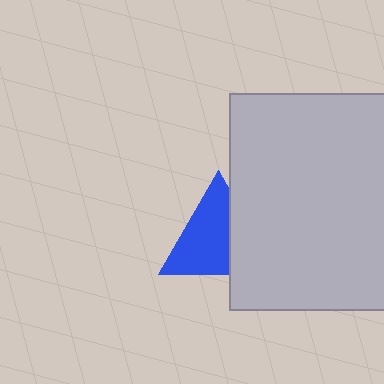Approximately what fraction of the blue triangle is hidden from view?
Roughly 34% of the blue triangle is hidden behind the light gray rectangle.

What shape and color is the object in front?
The object in front is a light gray rectangle.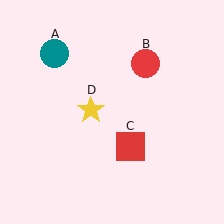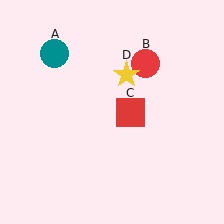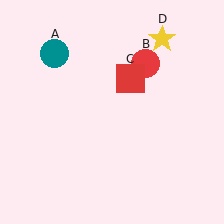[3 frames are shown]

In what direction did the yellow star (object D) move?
The yellow star (object D) moved up and to the right.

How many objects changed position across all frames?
2 objects changed position: red square (object C), yellow star (object D).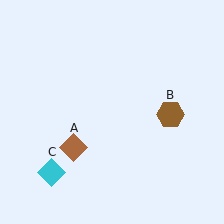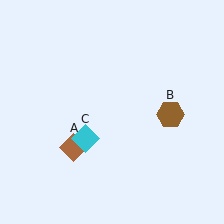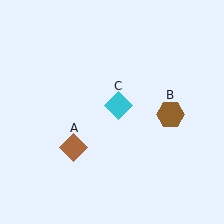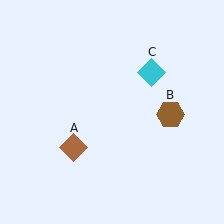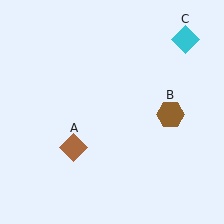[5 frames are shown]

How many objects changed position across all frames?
1 object changed position: cyan diamond (object C).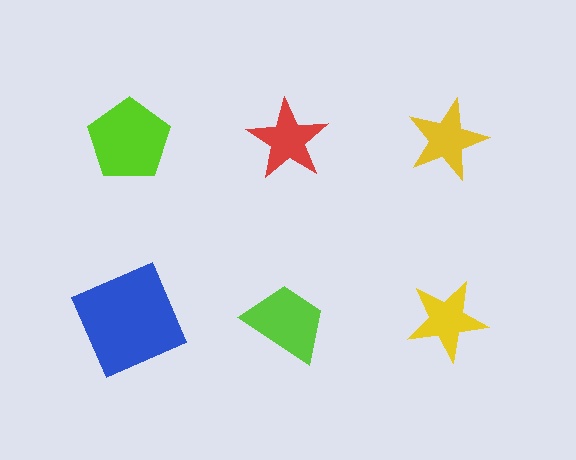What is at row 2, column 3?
A yellow star.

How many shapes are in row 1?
3 shapes.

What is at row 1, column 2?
A red star.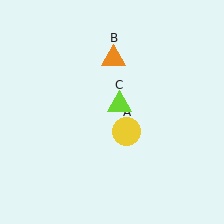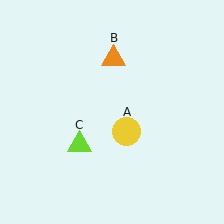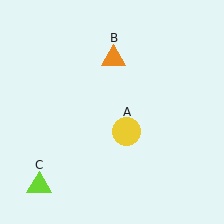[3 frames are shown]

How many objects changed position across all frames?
1 object changed position: lime triangle (object C).